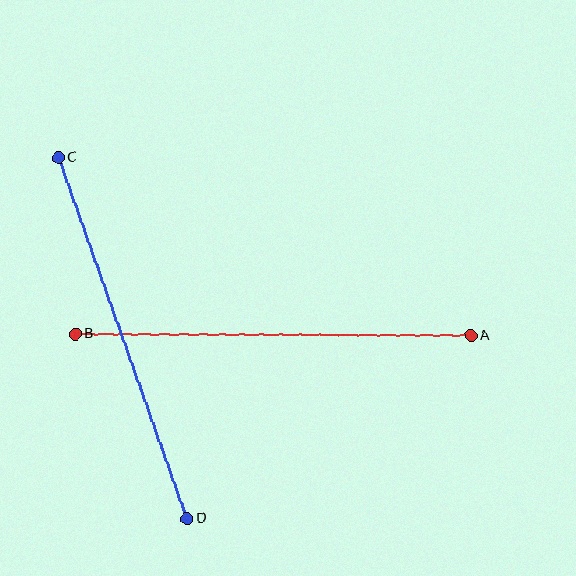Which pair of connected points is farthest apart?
Points A and B are farthest apart.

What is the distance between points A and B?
The distance is approximately 395 pixels.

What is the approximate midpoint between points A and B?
The midpoint is at approximately (273, 335) pixels.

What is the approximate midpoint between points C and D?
The midpoint is at approximately (123, 338) pixels.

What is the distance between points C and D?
The distance is approximately 383 pixels.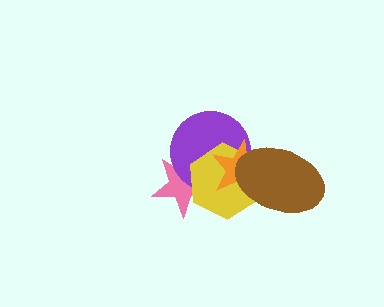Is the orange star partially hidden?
Yes, it is partially covered by another shape.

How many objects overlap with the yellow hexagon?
4 objects overlap with the yellow hexagon.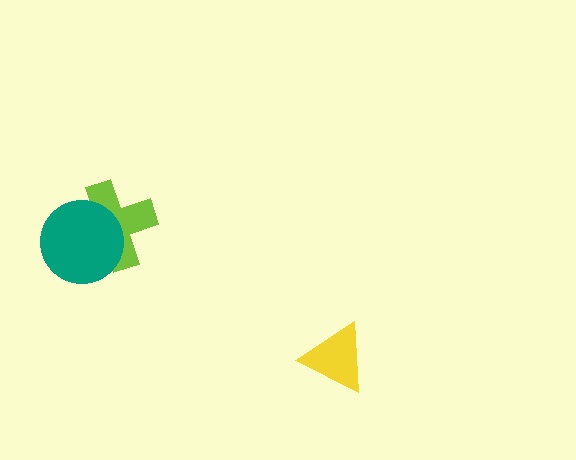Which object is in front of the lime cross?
The teal circle is in front of the lime cross.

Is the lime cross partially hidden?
Yes, it is partially covered by another shape.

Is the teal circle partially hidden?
No, no other shape covers it.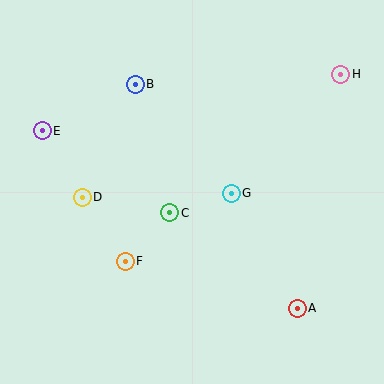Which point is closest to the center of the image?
Point C at (170, 213) is closest to the center.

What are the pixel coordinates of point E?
Point E is at (42, 131).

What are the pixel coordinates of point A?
Point A is at (297, 308).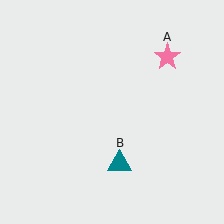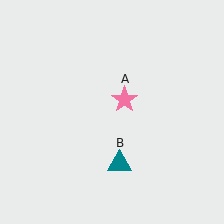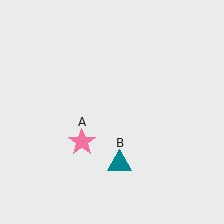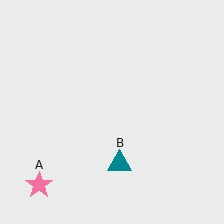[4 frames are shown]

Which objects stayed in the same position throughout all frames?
Teal triangle (object B) remained stationary.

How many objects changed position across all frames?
1 object changed position: pink star (object A).